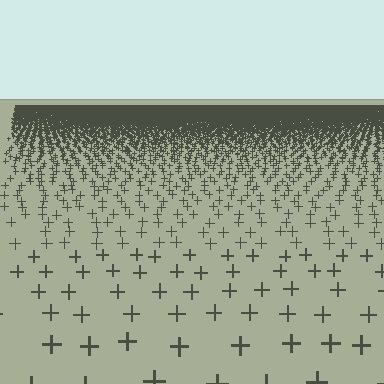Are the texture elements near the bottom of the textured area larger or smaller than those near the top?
Larger. Near the bottom, elements are closer to the viewer and appear at a bigger on-screen size.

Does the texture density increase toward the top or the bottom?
Density increases toward the top.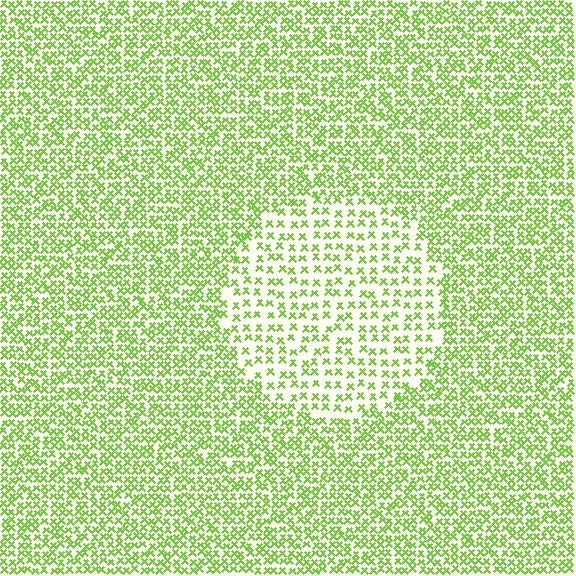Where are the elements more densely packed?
The elements are more densely packed outside the circle boundary.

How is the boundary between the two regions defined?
The boundary is defined by a change in element density (approximately 2.0x ratio). All elements are the same color, size, and shape.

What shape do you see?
I see a circle.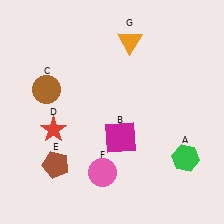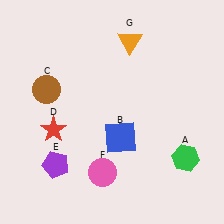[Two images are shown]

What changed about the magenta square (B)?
In Image 1, B is magenta. In Image 2, it changed to blue.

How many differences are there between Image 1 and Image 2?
There are 2 differences between the two images.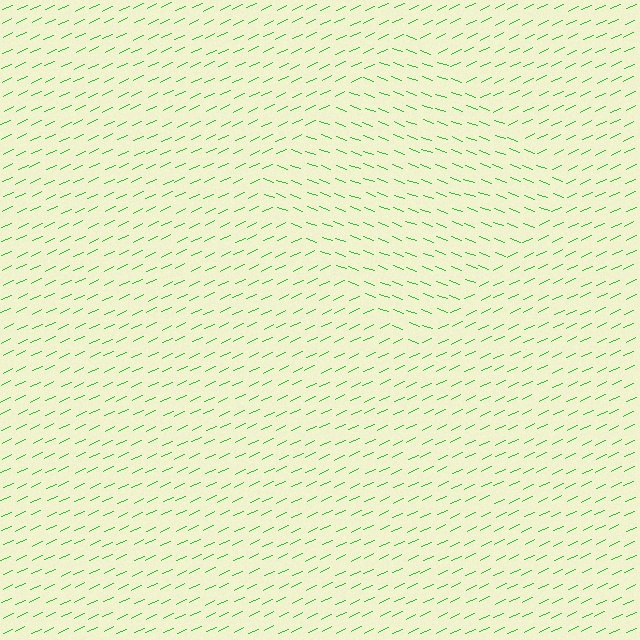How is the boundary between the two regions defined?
The boundary is defined purely by a change in line orientation (approximately 45 degrees difference). All lines are the same color and thickness.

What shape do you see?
I see a diamond.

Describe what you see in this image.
The image is filled with small green line segments. A diamond region in the image has lines oriented differently from the surrounding lines, creating a visible texture boundary.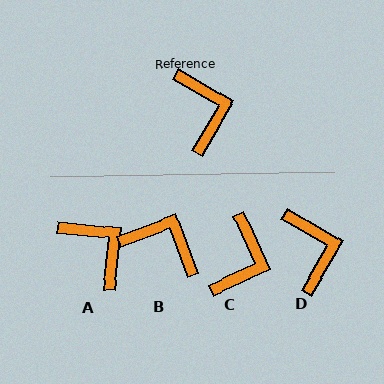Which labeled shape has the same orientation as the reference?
D.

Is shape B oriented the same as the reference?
No, it is off by about 51 degrees.